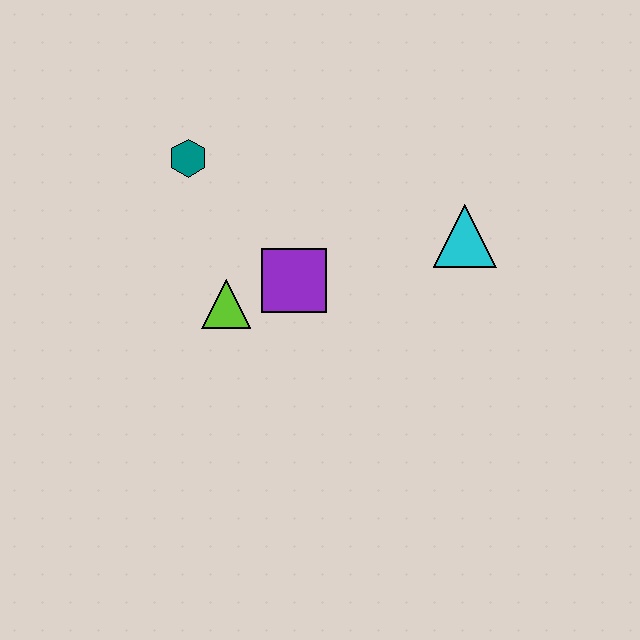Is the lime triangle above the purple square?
No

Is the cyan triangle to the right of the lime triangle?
Yes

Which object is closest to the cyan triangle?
The purple square is closest to the cyan triangle.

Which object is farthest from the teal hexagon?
The cyan triangle is farthest from the teal hexagon.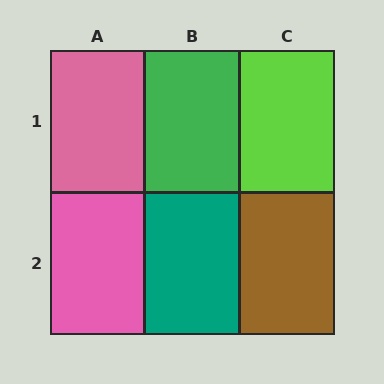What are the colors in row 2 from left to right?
Pink, teal, brown.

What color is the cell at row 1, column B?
Green.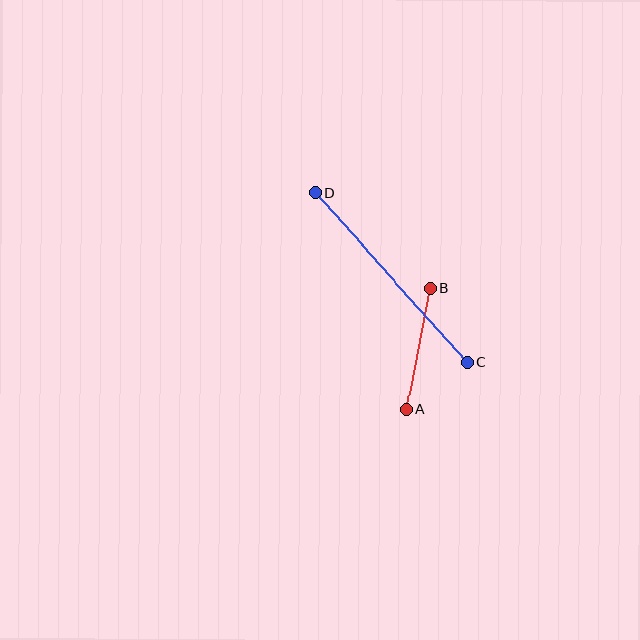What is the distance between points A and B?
The distance is approximately 123 pixels.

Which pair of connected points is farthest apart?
Points C and D are farthest apart.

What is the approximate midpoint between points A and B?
The midpoint is at approximately (418, 348) pixels.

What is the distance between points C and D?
The distance is approximately 228 pixels.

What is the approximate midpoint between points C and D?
The midpoint is at approximately (391, 278) pixels.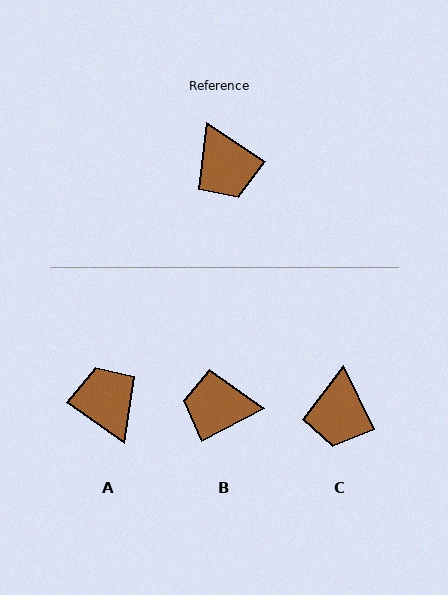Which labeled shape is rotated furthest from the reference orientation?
A, about 178 degrees away.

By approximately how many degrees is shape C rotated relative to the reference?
Approximately 30 degrees clockwise.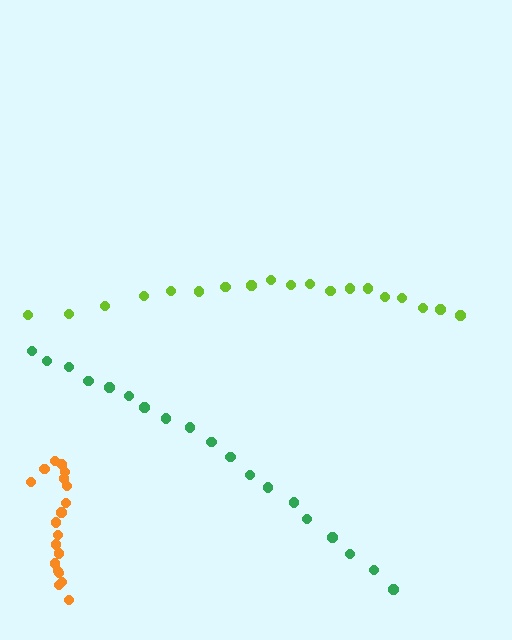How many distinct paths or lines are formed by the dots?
There are 3 distinct paths.